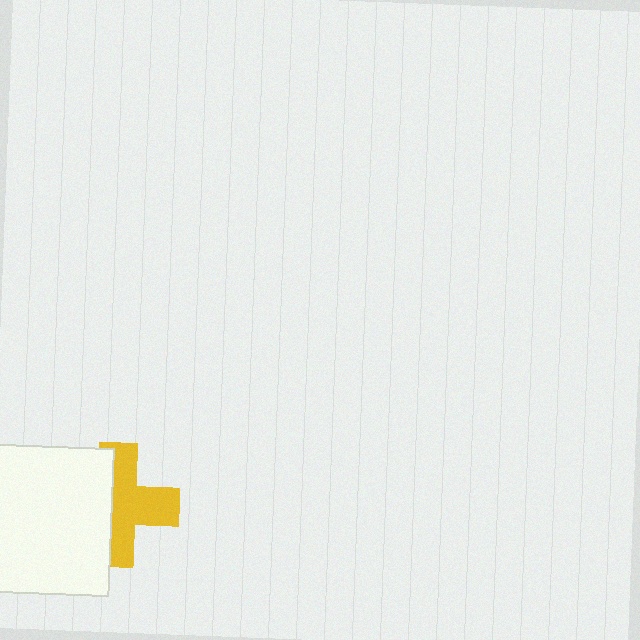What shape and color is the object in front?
The object in front is a white square.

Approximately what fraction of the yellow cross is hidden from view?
Roughly 42% of the yellow cross is hidden behind the white square.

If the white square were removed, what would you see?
You would see the complete yellow cross.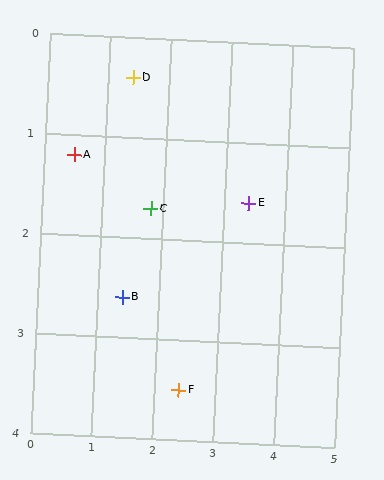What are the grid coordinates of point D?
Point D is at approximately (1.4, 0.4).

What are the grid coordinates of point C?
Point C is at approximately (1.8, 1.7).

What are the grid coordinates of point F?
Point F is at approximately (2.4, 3.5).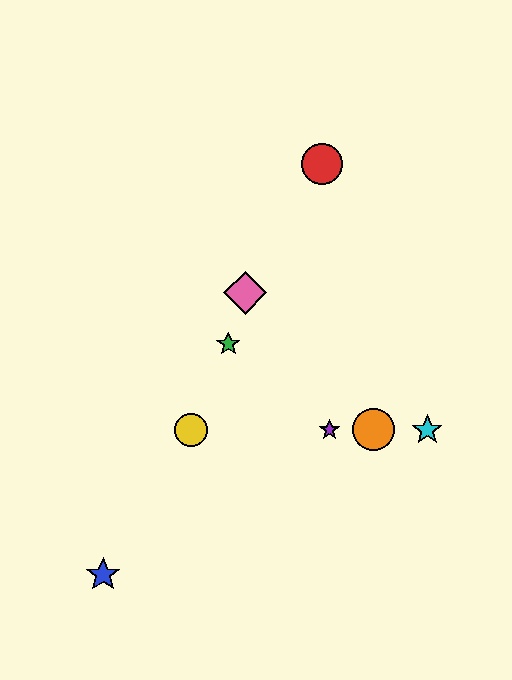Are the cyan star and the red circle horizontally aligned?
No, the cyan star is at y≈430 and the red circle is at y≈164.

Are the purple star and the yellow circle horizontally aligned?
Yes, both are at y≈430.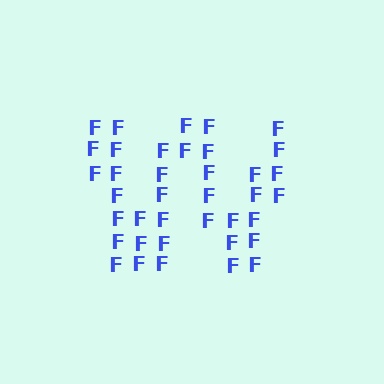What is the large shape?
The large shape is the letter W.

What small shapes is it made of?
It is made of small letter F's.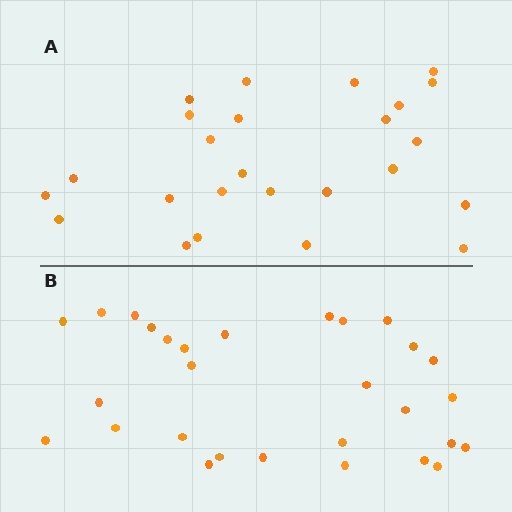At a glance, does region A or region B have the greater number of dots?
Region B (the bottom region) has more dots.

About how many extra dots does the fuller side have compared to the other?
Region B has about 4 more dots than region A.